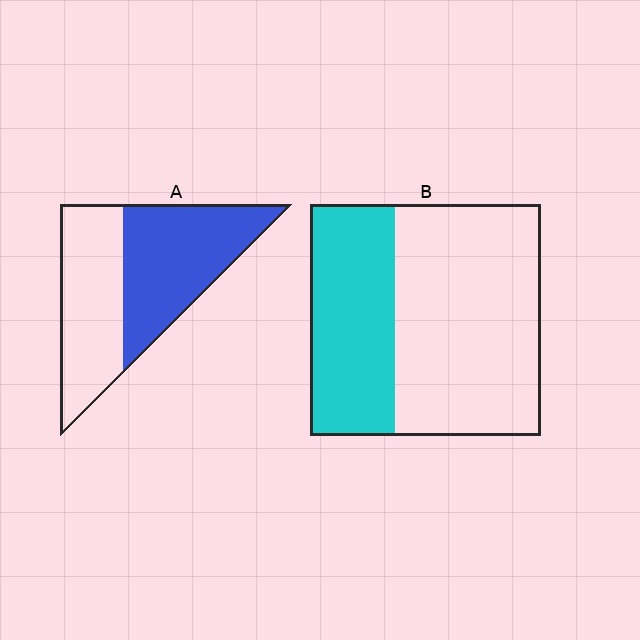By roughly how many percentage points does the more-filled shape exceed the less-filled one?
By roughly 15 percentage points (A over B).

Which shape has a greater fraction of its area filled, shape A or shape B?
Shape A.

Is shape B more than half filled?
No.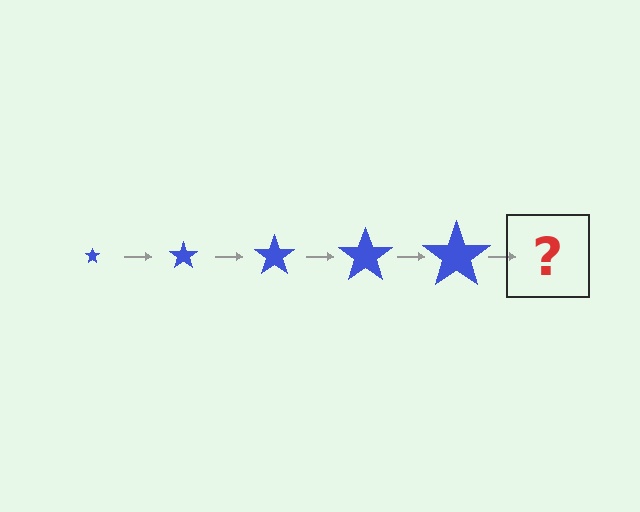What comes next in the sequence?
The next element should be a blue star, larger than the previous one.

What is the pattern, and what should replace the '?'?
The pattern is that the star gets progressively larger each step. The '?' should be a blue star, larger than the previous one.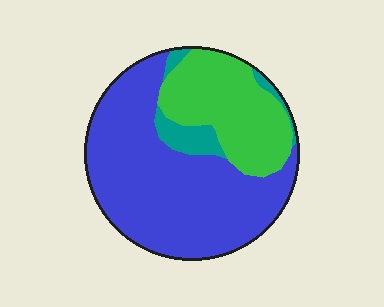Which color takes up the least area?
Teal, at roughly 10%.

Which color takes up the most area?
Blue, at roughly 65%.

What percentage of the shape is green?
Green takes up between a quarter and a half of the shape.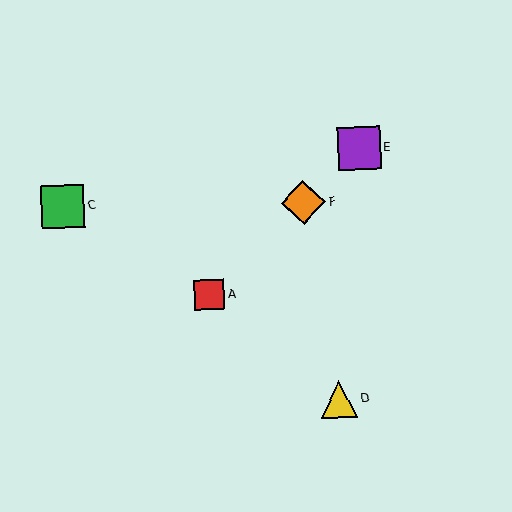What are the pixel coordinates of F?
Object F is at (304, 202).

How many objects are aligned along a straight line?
4 objects (A, B, E, F) are aligned along a straight line.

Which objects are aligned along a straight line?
Objects A, B, E, F are aligned along a straight line.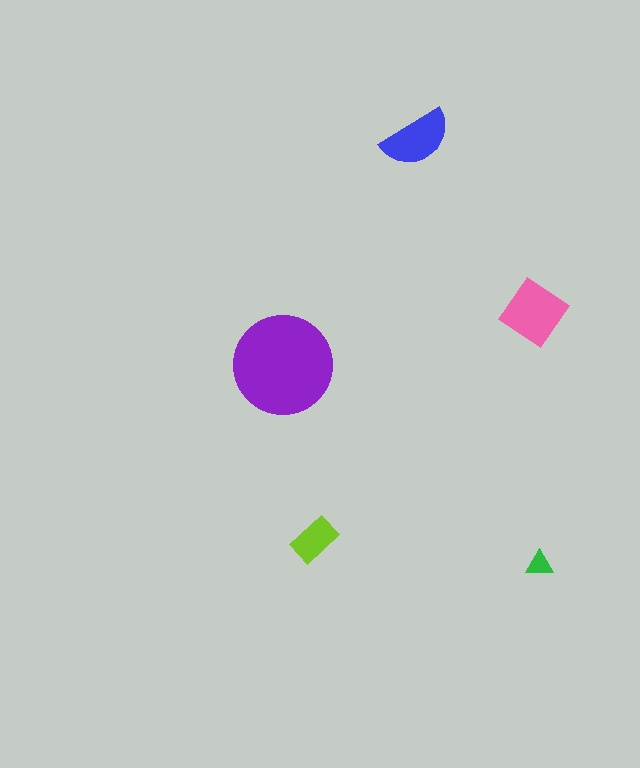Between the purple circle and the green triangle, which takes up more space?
The purple circle.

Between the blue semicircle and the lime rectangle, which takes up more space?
The blue semicircle.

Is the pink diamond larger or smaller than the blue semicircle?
Larger.